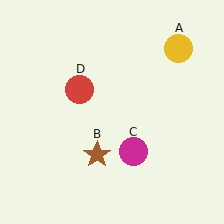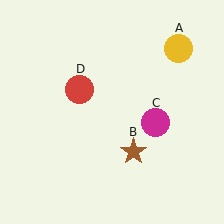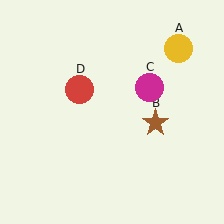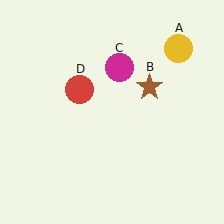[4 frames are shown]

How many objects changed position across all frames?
2 objects changed position: brown star (object B), magenta circle (object C).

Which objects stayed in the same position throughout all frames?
Yellow circle (object A) and red circle (object D) remained stationary.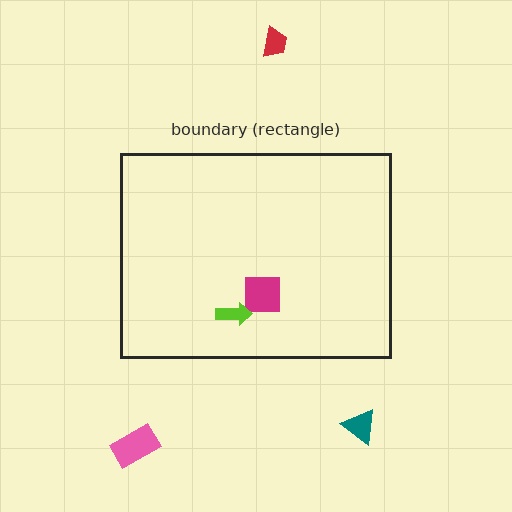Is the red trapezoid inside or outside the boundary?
Outside.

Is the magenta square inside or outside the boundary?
Inside.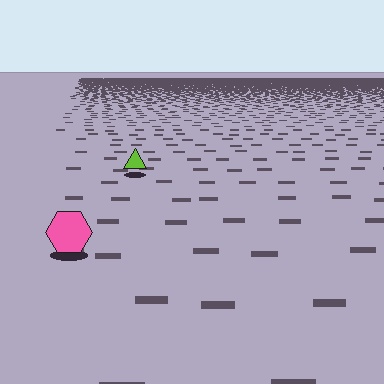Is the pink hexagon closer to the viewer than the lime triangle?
Yes. The pink hexagon is closer — you can tell from the texture gradient: the ground texture is coarser near it.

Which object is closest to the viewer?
The pink hexagon is closest. The texture marks near it are larger and more spread out.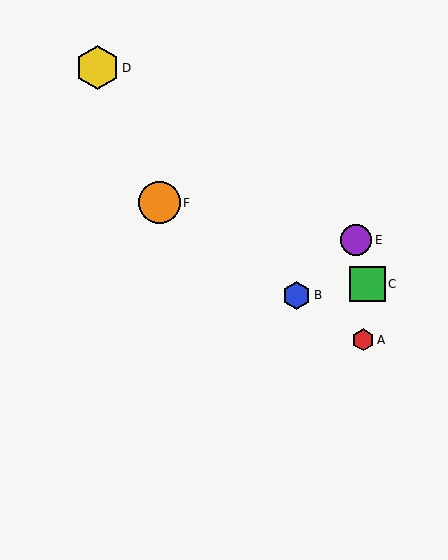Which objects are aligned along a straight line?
Objects A, B, F are aligned along a straight line.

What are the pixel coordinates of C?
Object C is at (367, 284).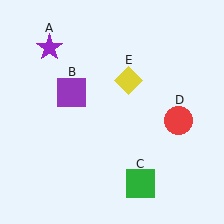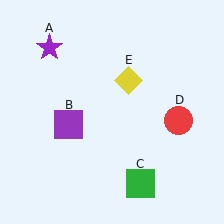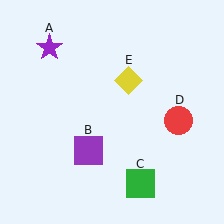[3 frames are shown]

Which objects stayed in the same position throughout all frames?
Purple star (object A) and green square (object C) and red circle (object D) and yellow diamond (object E) remained stationary.